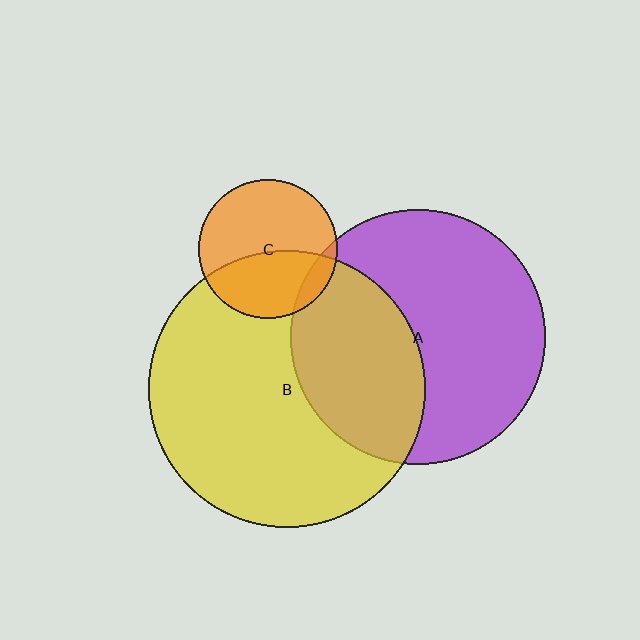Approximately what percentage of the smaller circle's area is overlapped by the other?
Approximately 10%.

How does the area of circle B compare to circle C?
Approximately 4.0 times.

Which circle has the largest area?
Circle B (yellow).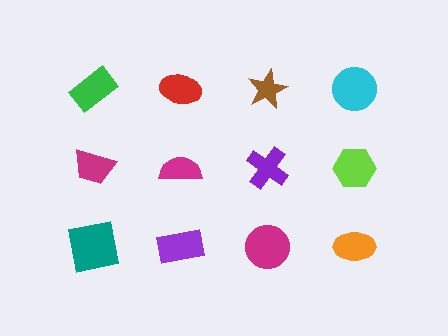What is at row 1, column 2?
A red ellipse.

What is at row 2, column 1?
A magenta trapezoid.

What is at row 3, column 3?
A magenta circle.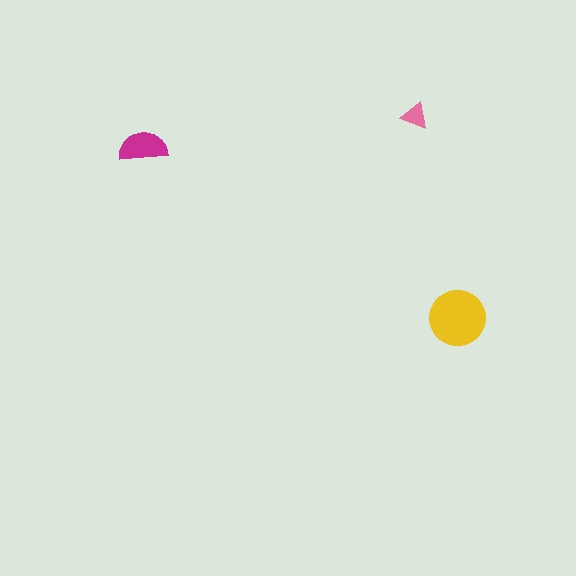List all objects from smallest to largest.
The pink triangle, the magenta semicircle, the yellow circle.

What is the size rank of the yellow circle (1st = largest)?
1st.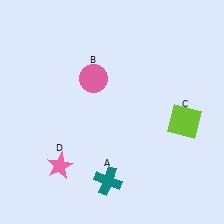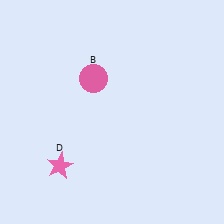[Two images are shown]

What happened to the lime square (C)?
The lime square (C) was removed in Image 2. It was in the bottom-right area of Image 1.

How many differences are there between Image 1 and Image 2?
There are 2 differences between the two images.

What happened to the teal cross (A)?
The teal cross (A) was removed in Image 2. It was in the bottom-left area of Image 1.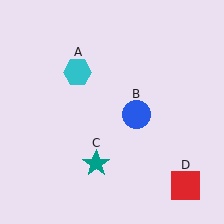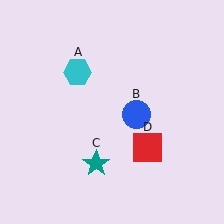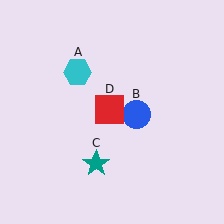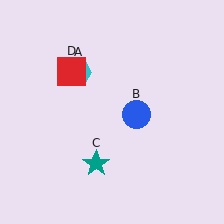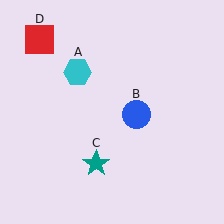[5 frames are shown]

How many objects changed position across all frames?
1 object changed position: red square (object D).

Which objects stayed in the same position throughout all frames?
Cyan hexagon (object A) and blue circle (object B) and teal star (object C) remained stationary.